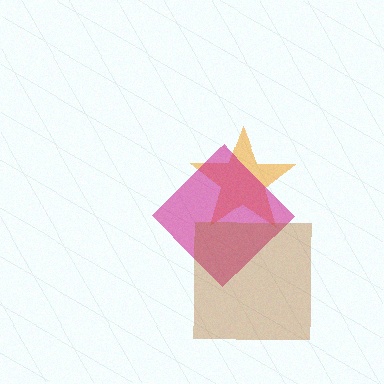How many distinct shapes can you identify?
There are 3 distinct shapes: an orange star, a magenta diamond, a brown square.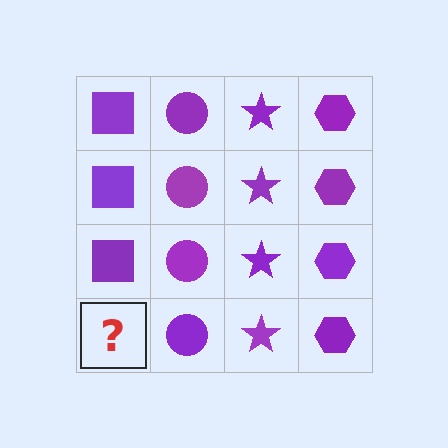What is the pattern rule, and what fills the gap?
The rule is that each column has a consistent shape. The gap should be filled with a purple square.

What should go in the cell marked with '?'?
The missing cell should contain a purple square.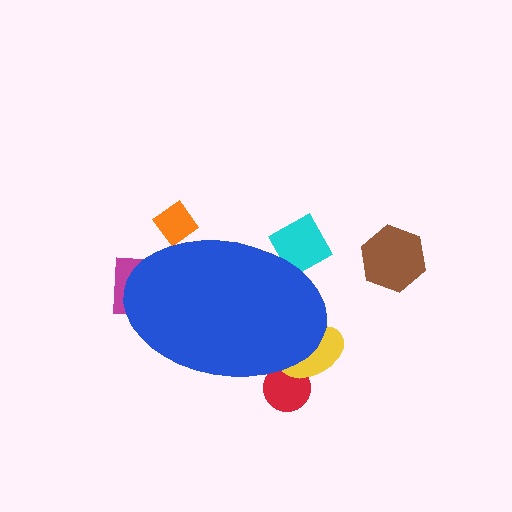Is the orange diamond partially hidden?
Yes, the orange diamond is partially hidden behind the blue ellipse.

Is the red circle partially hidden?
Yes, the red circle is partially hidden behind the blue ellipse.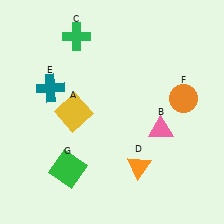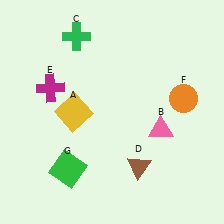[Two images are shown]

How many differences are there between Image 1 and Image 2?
There are 2 differences between the two images.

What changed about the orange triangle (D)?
In Image 1, D is orange. In Image 2, it changed to brown.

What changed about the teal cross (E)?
In Image 1, E is teal. In Image 2, it changed to magenta.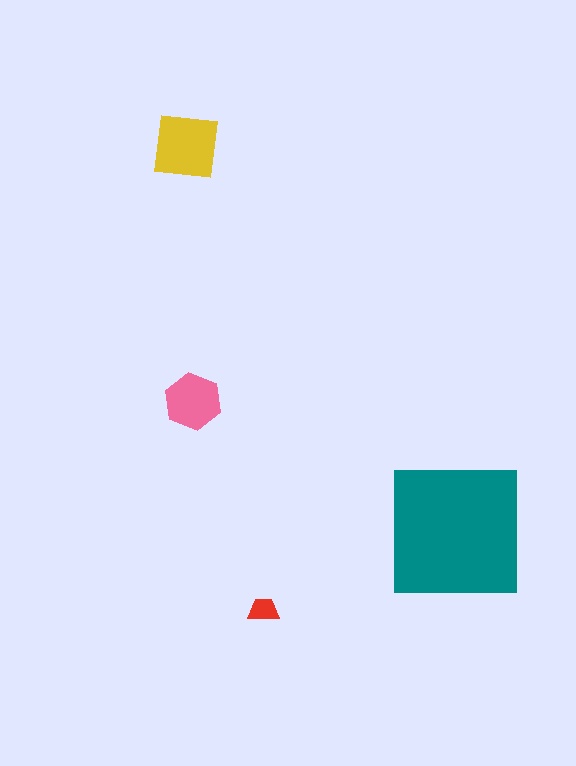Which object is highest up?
The yellow square is topmost.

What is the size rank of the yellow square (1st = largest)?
2nd.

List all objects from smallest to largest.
The red trapezoid, the pink hexagon, the yellow square, the teal square.